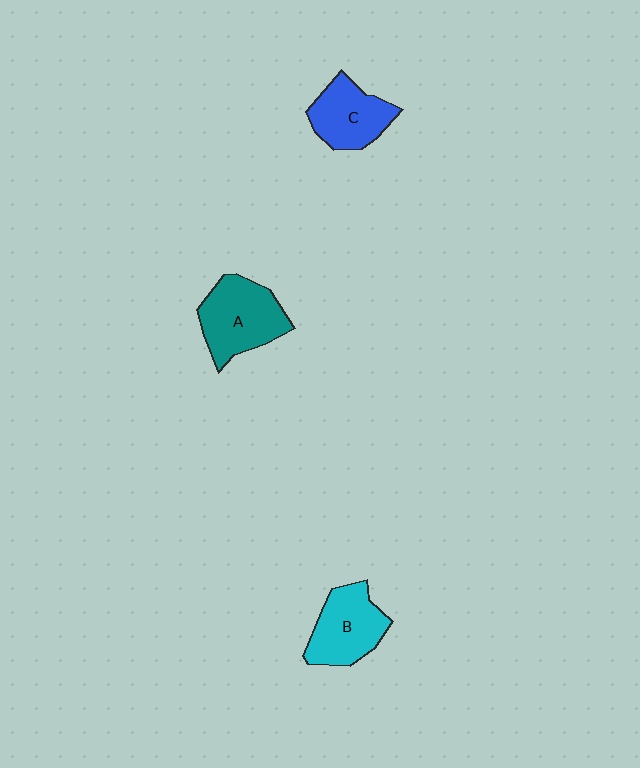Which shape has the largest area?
Shape A (teal).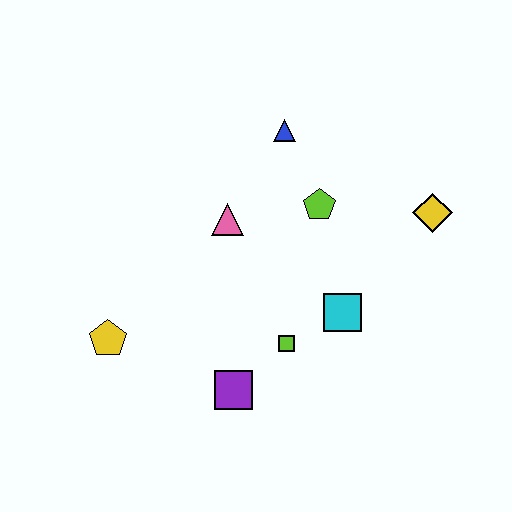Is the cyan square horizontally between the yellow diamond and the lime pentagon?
Yes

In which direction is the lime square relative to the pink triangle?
The lime square is below the pink triangle.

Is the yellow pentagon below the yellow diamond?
Yes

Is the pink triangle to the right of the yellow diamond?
No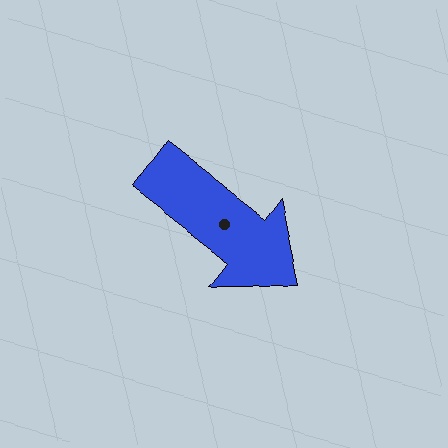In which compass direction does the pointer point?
Southeast.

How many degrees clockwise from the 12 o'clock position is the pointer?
Approximately 128 degrees.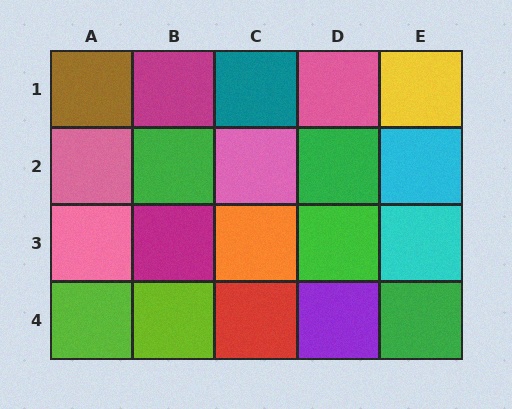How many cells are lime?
2 cells are lime.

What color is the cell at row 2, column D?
Green.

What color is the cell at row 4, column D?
Purple.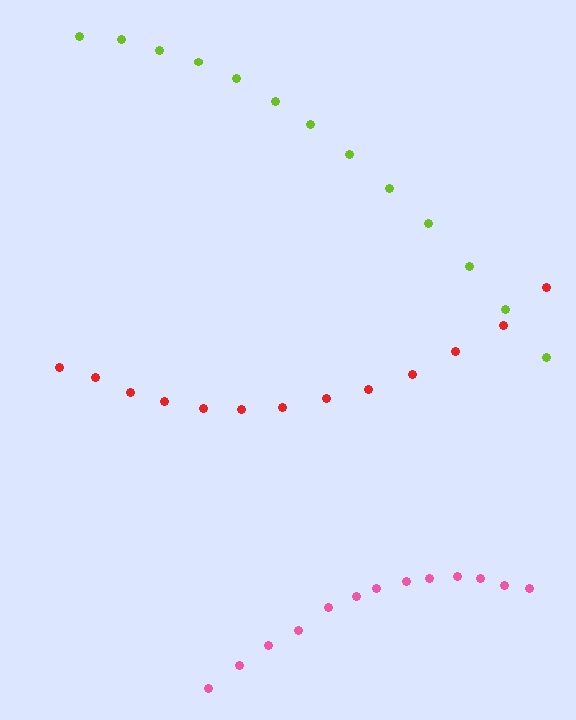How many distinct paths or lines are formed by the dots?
There are 3 distinct paths.